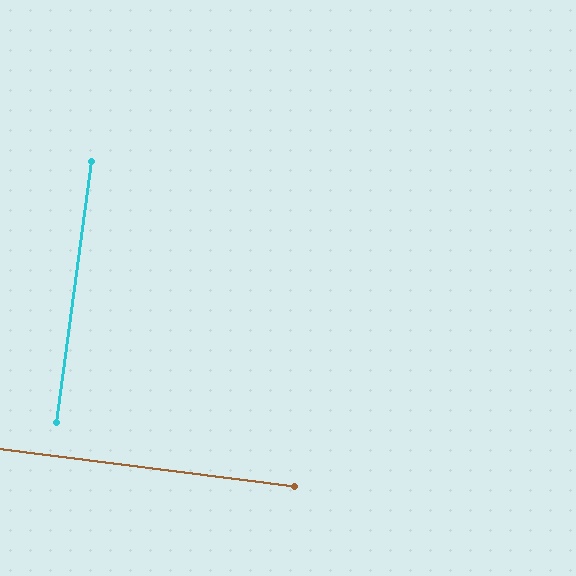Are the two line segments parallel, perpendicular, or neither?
Perpendicular — they meet at approximately 90°.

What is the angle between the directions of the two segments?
Approximately 90 degrees.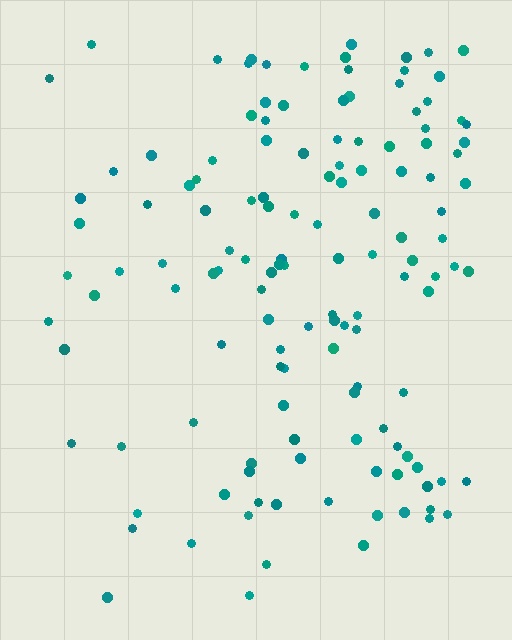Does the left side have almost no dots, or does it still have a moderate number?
Still a moderate number, just noticeably fewer than the right.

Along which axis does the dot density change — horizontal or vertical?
Horizontal.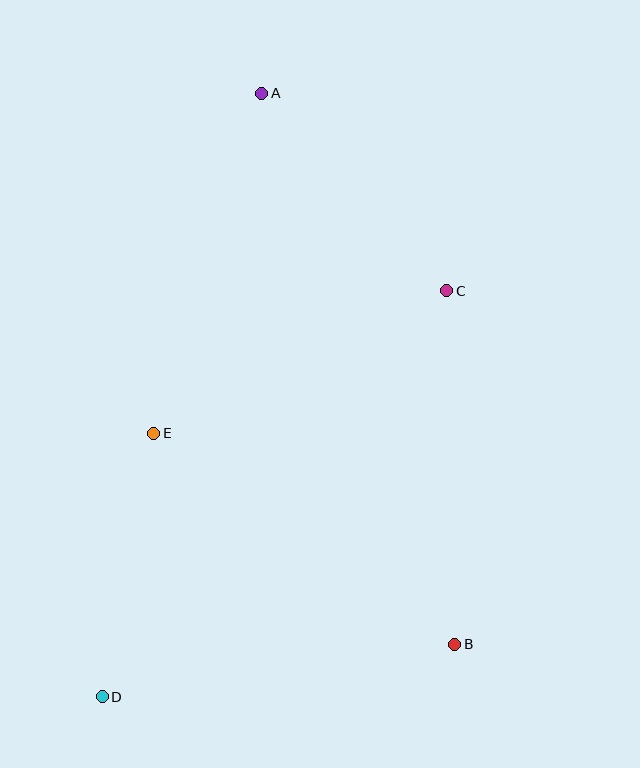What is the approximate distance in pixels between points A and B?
The distance between A and B is approximately 584 pixels.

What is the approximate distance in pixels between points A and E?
The distance between A and E is approximately 357 pixels.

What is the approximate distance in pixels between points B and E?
The distance between B and E is approximately 367 pixels.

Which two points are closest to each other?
Points D and E are closest to each other.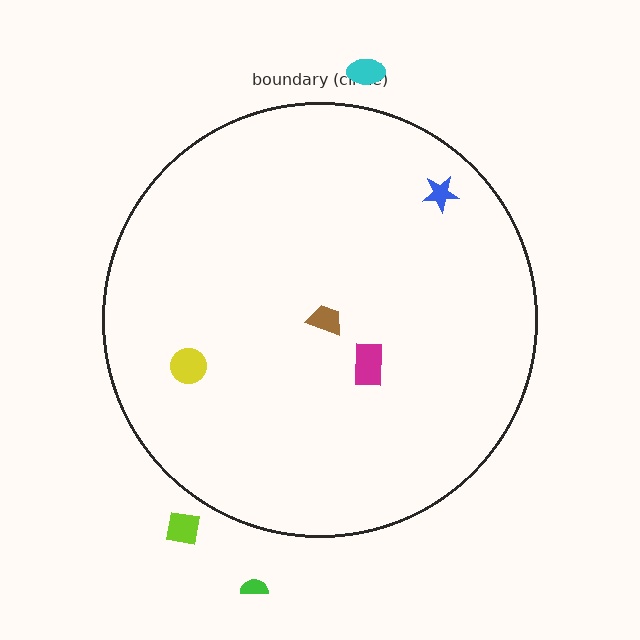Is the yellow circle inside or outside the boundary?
Inside.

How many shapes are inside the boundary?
4 inside, 3 outside.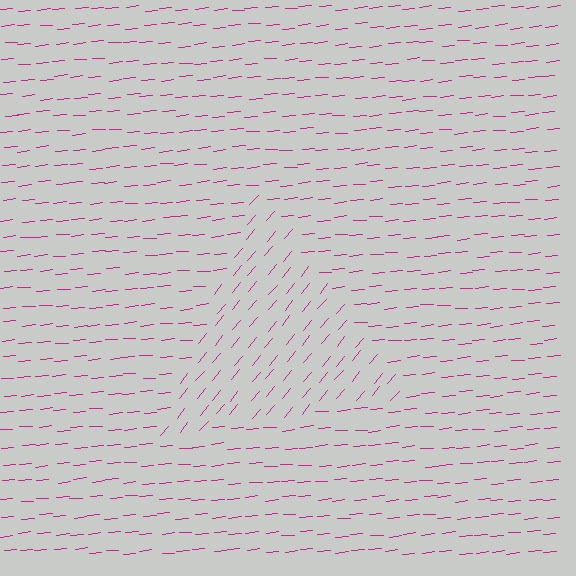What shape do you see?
I see a triangle.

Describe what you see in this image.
The image is filled with small magenta line segments. A triangle region in the image has lines oriented differently from the surrounding lines, creating a visible texture boundary.